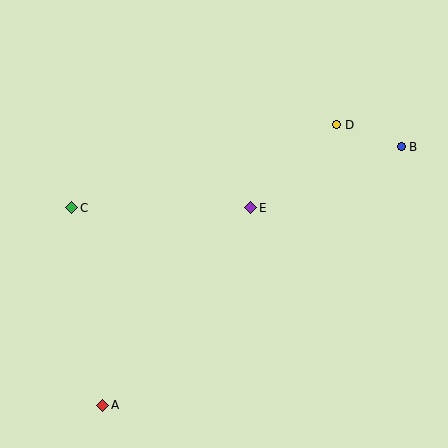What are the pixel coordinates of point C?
Point C is at (72, 208).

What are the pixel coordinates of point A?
Point A is at (103, 405).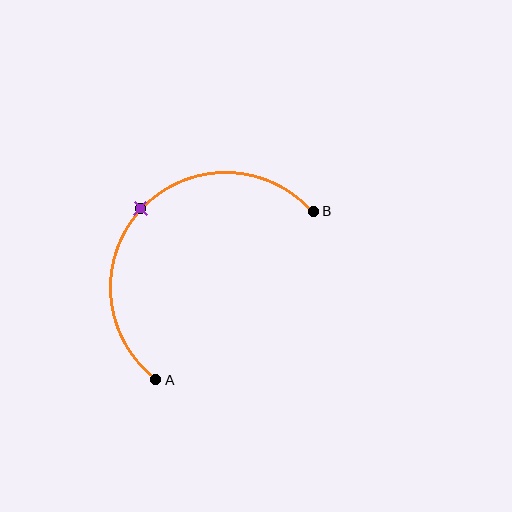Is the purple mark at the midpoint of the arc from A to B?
Yes. The purple mark lies on the arc at equal arc-length from both A and B — it is the arc midpoint.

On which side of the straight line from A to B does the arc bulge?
The arc bulges above and to the left of the straight line connecting A and B.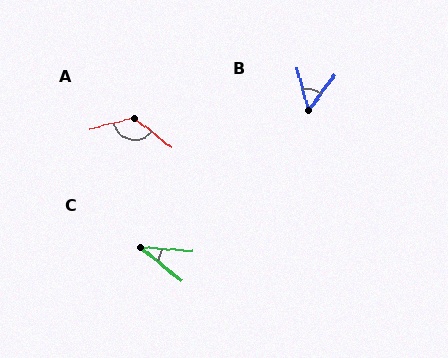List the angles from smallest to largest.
C (34°), B (52°), A (129°).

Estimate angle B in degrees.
Approximately 52 degrees.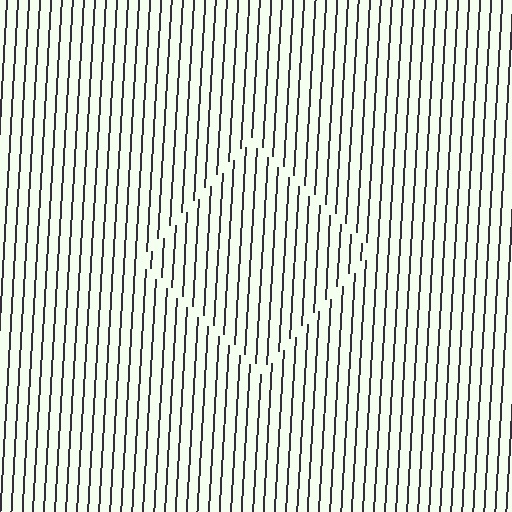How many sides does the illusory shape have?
4 sides — the line-ends trace a square.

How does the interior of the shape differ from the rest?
The interior of the shape contains the same grating, shifted by half a period — the contour is defined by the phase discontinuity where line-ends from the inner and outer gratings abut.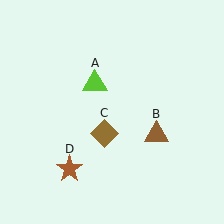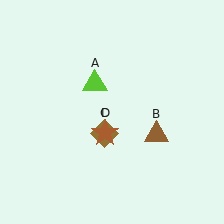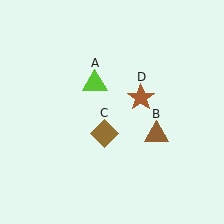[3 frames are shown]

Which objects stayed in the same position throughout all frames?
Lime triangle (object A) and brown triangle (object B) and brown diamond (object C) remained stationary.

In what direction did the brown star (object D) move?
The brown star (object D) moved up and to the right.